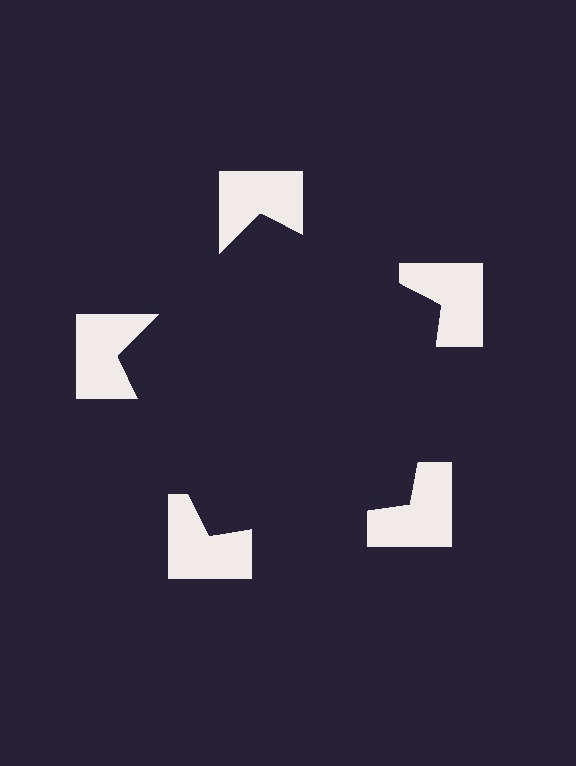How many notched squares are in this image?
There are 5 — one at each vertex of the illusory pentagon.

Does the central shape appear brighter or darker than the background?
It typically appears slightly darker than the background, even though no actual brightness change is drawn.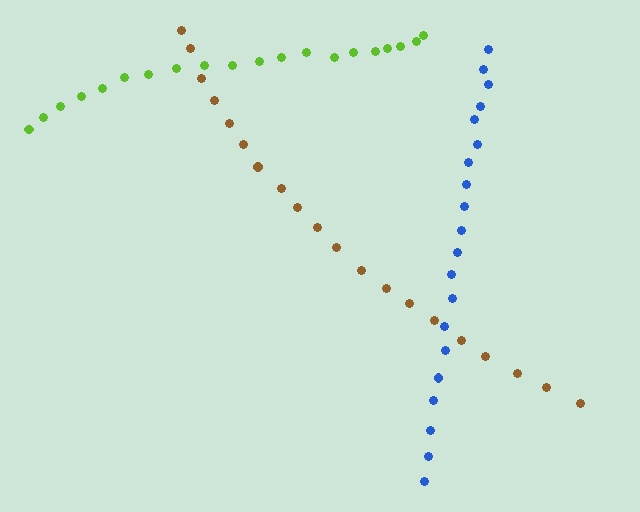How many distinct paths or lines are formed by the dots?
There are 3 distinct paths.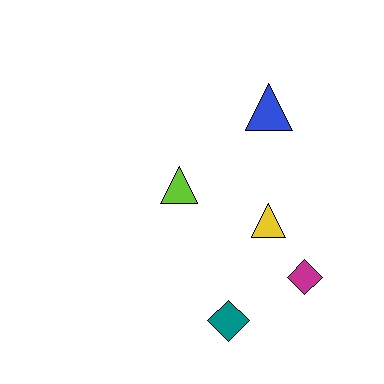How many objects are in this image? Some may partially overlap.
There are 5 objects.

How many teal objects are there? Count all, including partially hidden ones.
There is 1 teal object.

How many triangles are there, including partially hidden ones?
There are 3 triangles.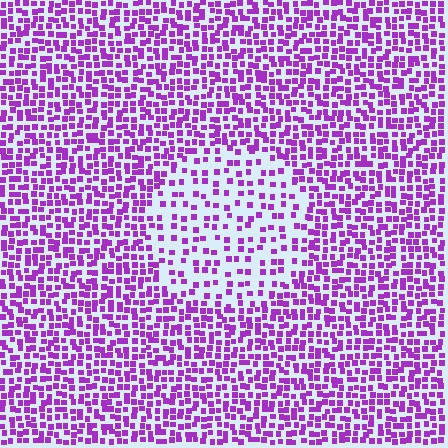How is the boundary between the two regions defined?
The boundary is defined by a change in element density (approximately 2.1x ratio). All elements are the same color, size, and shape.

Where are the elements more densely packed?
The elements are more densely packed outside the circle boundary.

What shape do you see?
I see a circle.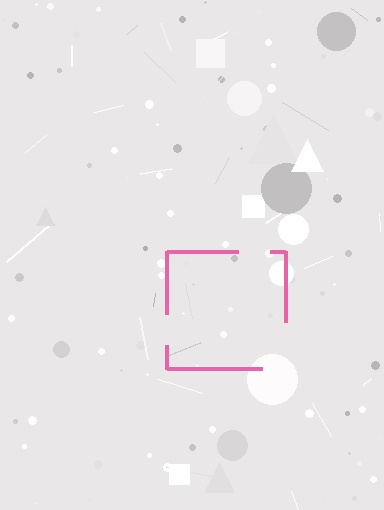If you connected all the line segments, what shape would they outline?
They would outline a square.